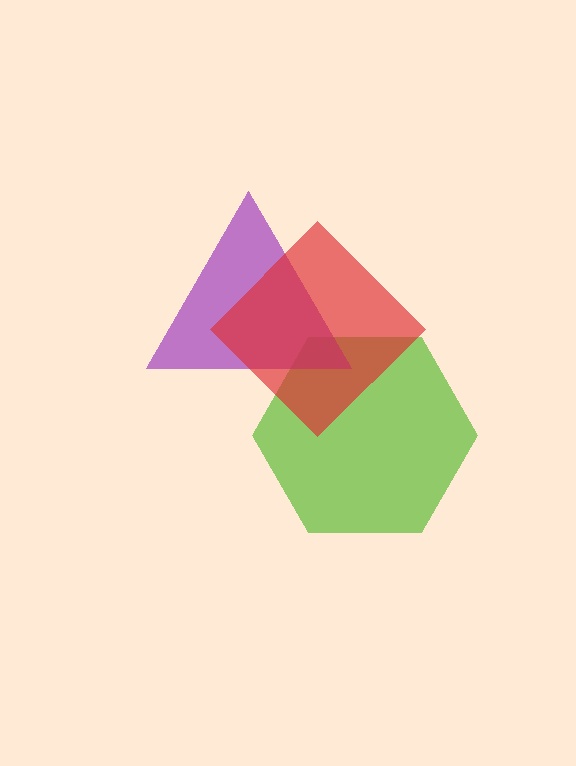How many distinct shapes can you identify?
There are 3 distinct shapes: a lime hexagon, a purple triangle, a red diamond.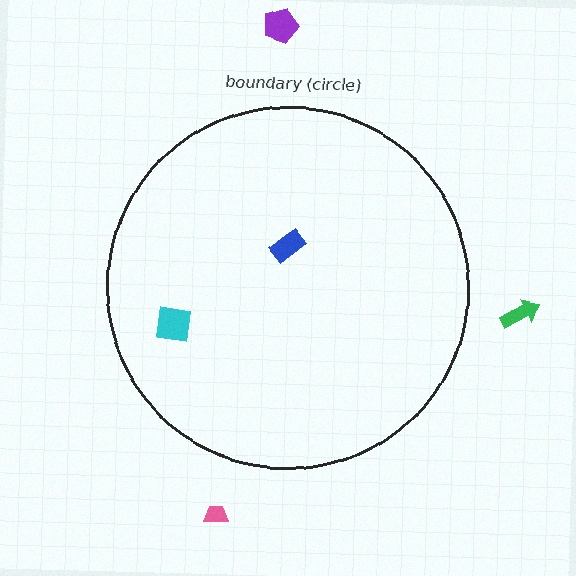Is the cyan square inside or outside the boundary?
Inside.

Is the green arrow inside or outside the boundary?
Outside.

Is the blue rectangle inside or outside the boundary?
Inside.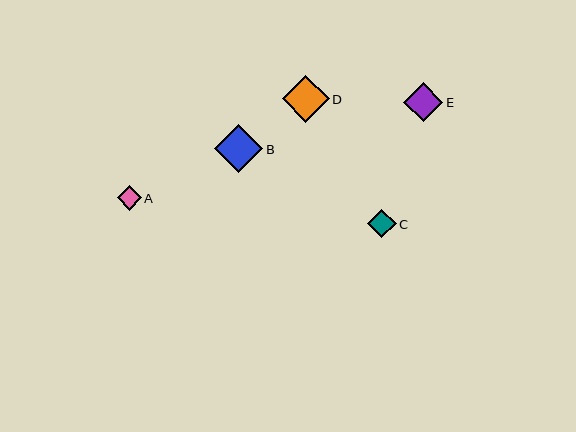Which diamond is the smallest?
Diamond A is the smallest with a size of approximately 24 pixels.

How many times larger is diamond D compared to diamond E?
Diamond D is approximately 1.2 times the size of diamond E.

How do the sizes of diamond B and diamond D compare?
Diamond B and diamond D are approximately the same size.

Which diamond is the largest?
Diamond B is the largest with a size of approximately 48 pixels.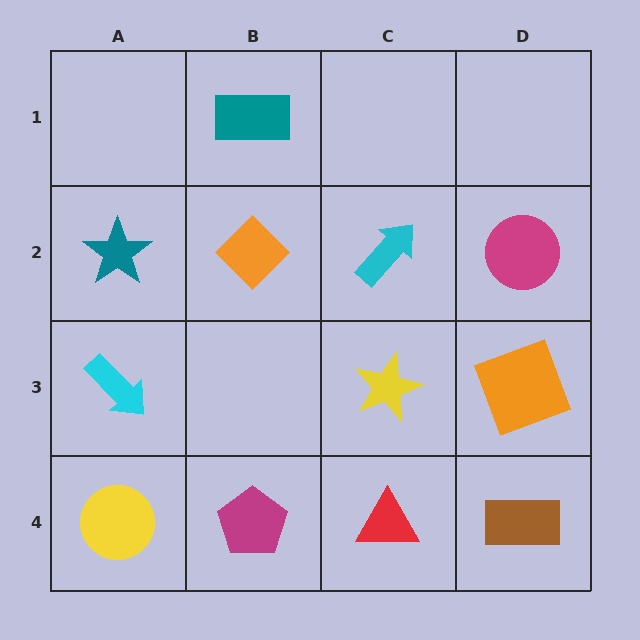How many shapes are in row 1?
1 shape.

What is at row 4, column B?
A magenta pentagon.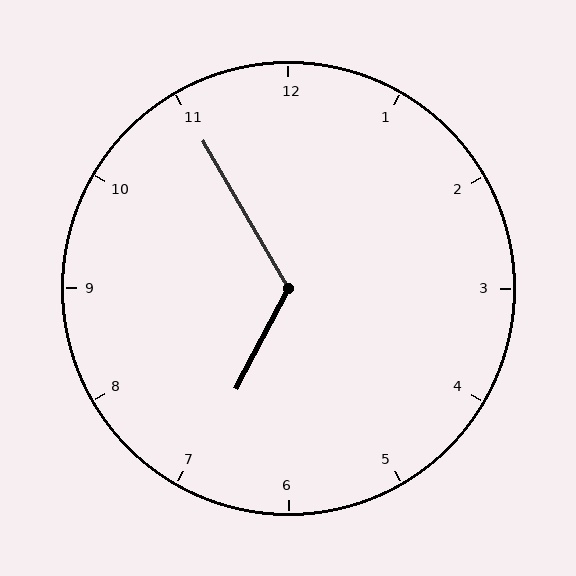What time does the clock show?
6:55.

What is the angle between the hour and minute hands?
Approximately 122 degrees.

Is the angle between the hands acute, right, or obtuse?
It is obtuse.